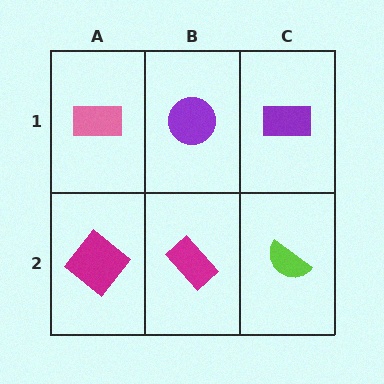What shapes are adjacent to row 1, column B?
A magenta rectangle (row 2, column B), a pink rectangle (row 1, column A), a purple rectangle (row 1, column C).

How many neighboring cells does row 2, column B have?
3.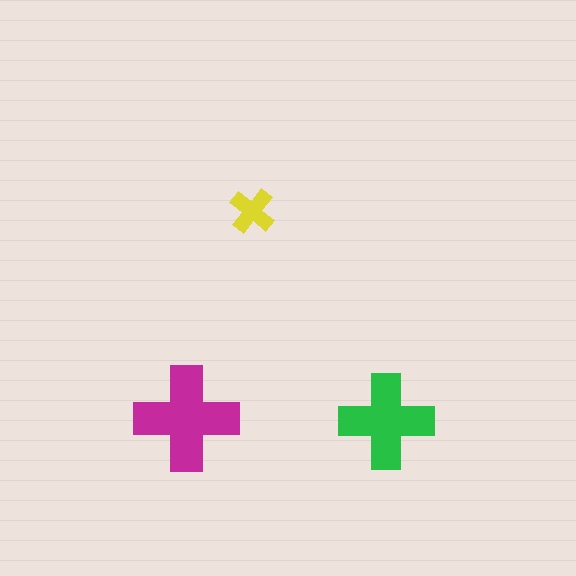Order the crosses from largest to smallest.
the magenta one, the green one, the yellow one.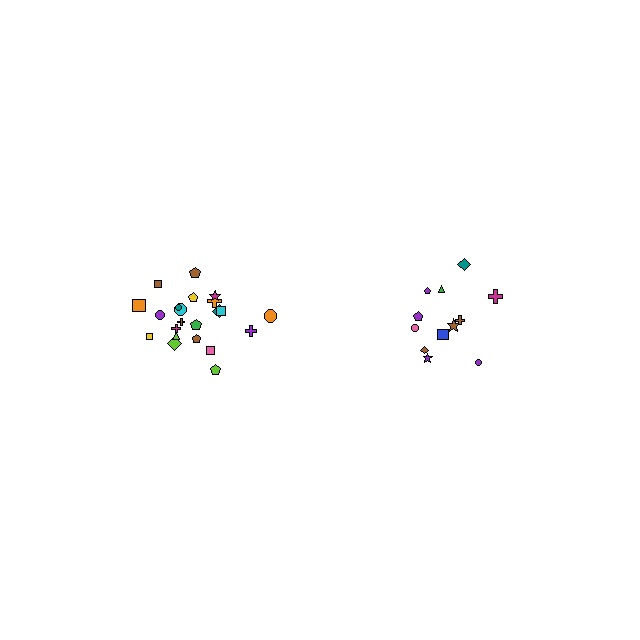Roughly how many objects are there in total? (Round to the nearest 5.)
Roughly 35 objects in total.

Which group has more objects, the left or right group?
The left group.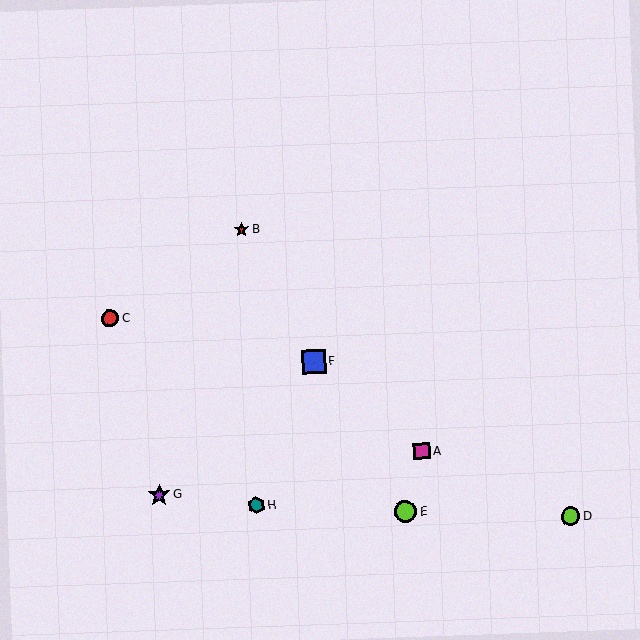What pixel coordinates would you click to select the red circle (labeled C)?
Click at (110, 319) to select the red circle C.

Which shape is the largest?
The blue square (labeled F) is the largest.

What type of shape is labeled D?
Shape D is a lime circle.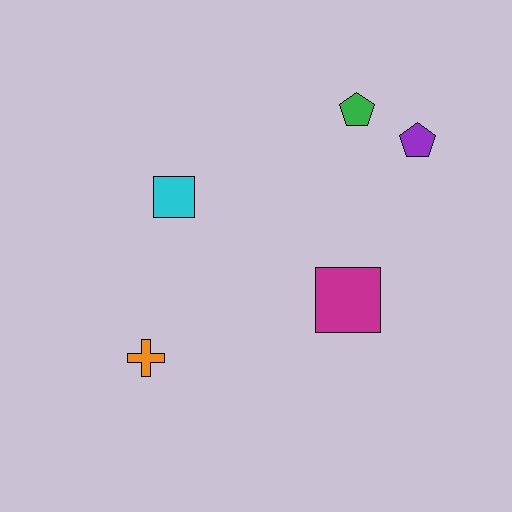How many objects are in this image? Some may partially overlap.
There are 5 objects.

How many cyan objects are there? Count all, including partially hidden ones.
There is 1 cyan object.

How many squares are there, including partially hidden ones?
There are 2 squares.